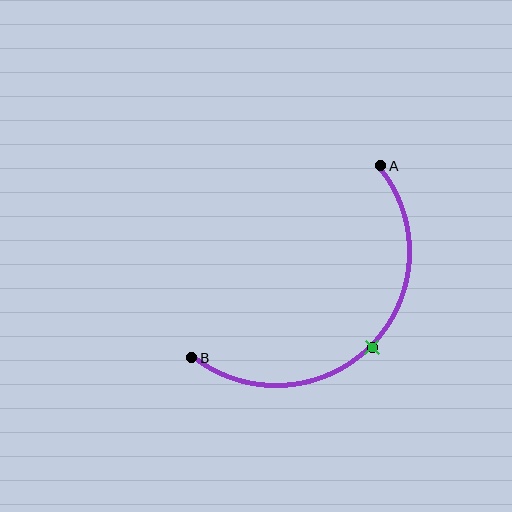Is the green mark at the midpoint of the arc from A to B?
Yes. The green mark lies on the arc at equal arc-length from both A and B — it is the arc midpoint.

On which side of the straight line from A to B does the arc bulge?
The arc bulges below and to the right of the straight line connecting A and B.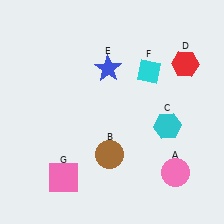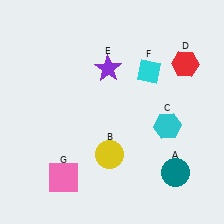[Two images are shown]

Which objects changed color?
A changed from pink to teal. B changed from brown to yellow. E changed from blue to purple.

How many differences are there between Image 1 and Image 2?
There are 3 differences between the two images.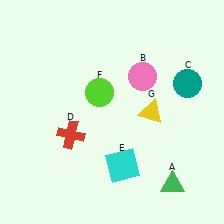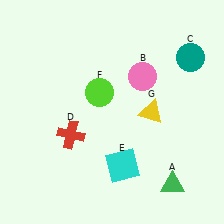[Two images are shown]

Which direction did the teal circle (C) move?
The teal circle (C) moved up.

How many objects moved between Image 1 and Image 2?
1 object moved between the two images.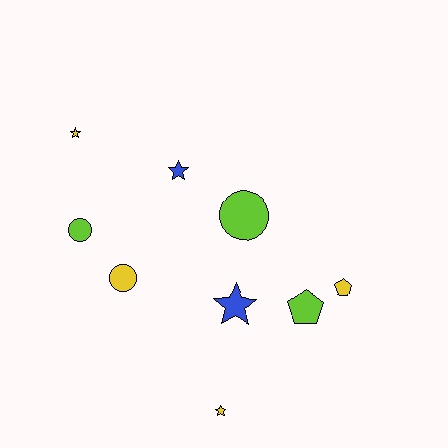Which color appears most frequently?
Yellow, with 4 objects.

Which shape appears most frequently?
Star, with 4 objects.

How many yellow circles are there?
There is 1 yellow circle.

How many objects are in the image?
There are 9 objects.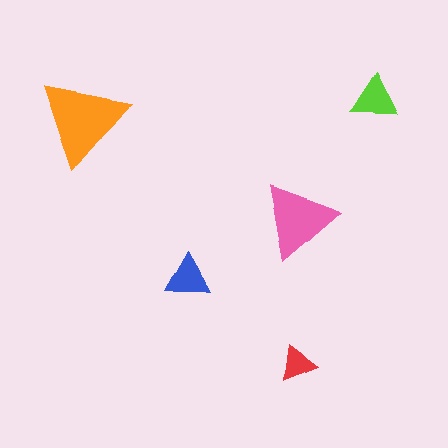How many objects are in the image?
There are 5 objects in the image.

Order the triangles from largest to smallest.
the orange one, the pink one, the lime one, the blue one, the red one.